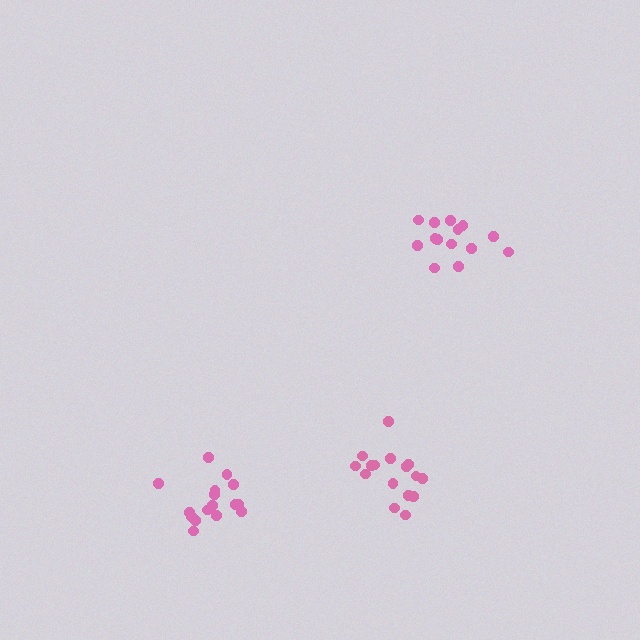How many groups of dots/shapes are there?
There are 3 groups.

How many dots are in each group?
Group 1: 16 dots, Group 2: 14 dots, Group 3: 16 dots (46 total).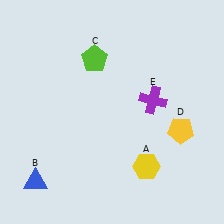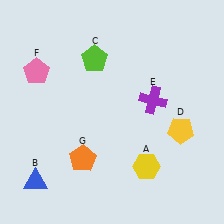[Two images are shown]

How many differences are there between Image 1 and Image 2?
There are 2 differences between the two images.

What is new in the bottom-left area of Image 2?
An orange pentagon (G) was added in the bottom-left area of Image 2.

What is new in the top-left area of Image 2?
A pink pentagon (F) was added in the top-left area of Image 2.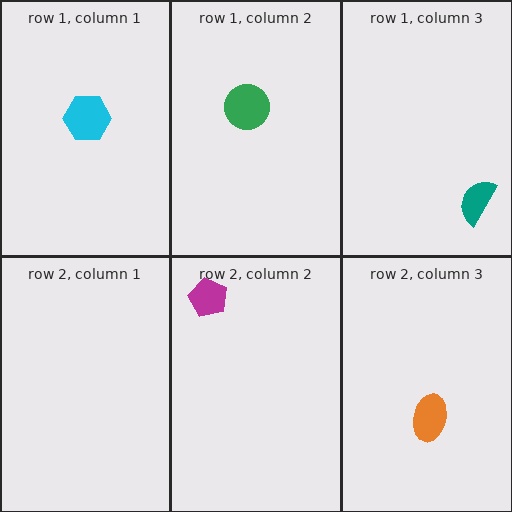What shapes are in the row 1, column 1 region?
The cyan hexagon.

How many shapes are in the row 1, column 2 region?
1.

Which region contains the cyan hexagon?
The row 1, column 1 region.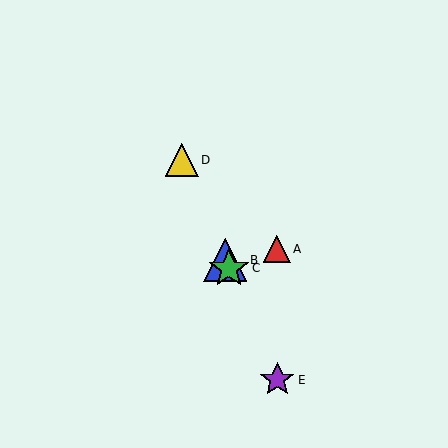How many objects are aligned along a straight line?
4 objects (B, C, D, E) are aligned along a straight line.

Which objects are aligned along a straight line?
Objects B, C, D, E are aligned along a straight line.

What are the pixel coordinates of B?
Object B is at (225, 260).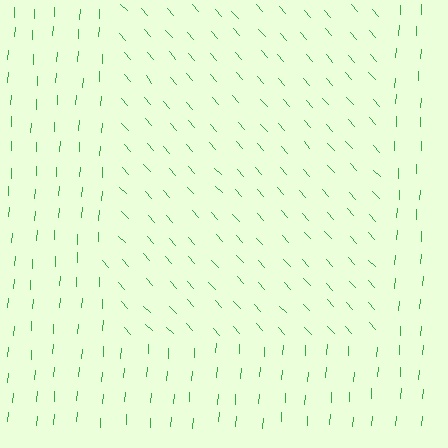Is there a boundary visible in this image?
Yes, there is a texture boundary formed by a change in line orientation.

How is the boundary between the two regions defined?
The boundary is defined purely by a change in line orientation (approximately 45 degrees difference). All lines are the same color and thickness.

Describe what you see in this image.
The image is filled with small green line segments. A rectangle region in the image has lines oriented differently from the surrounding lines, creating a visible texture boundary.